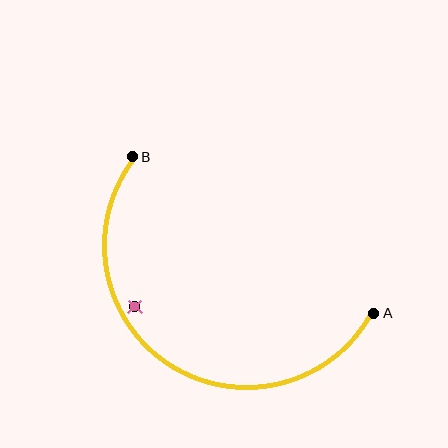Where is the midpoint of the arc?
The arc midpoint is the point on the curve farthest from the straight line joining A and B. It sits below that line.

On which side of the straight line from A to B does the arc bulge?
The arc bulges below the straight line connecting A and B.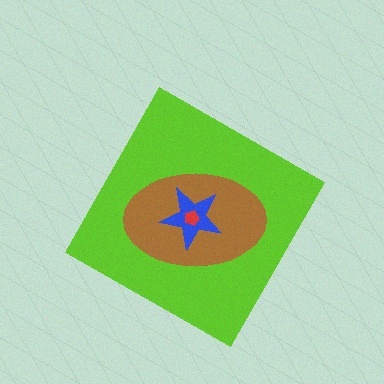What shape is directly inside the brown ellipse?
The blue star.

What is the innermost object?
The red pentagon.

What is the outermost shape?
The lime diamond.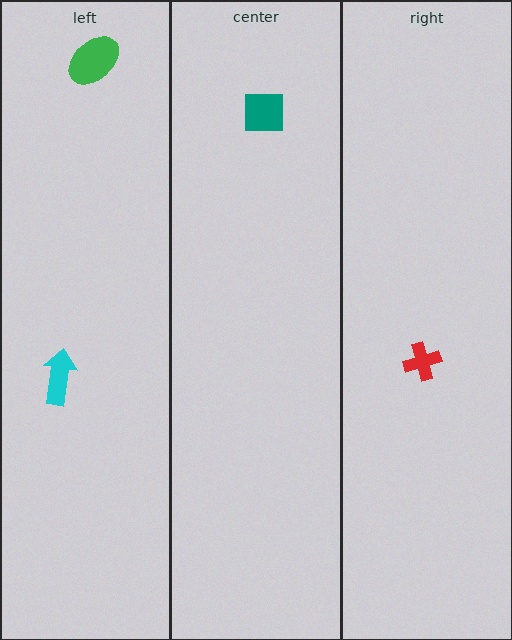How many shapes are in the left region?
2.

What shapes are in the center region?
The teal square.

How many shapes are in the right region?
1.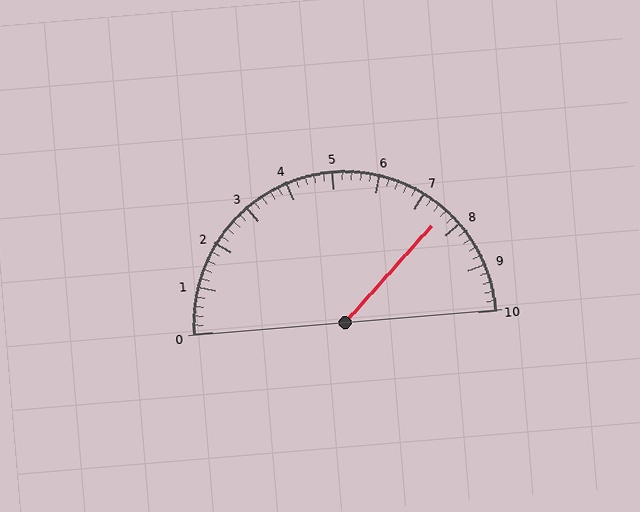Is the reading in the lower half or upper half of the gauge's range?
The reading is in the upper half of the range (0 to 10).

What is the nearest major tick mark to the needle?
The nearest major tick mark is 8.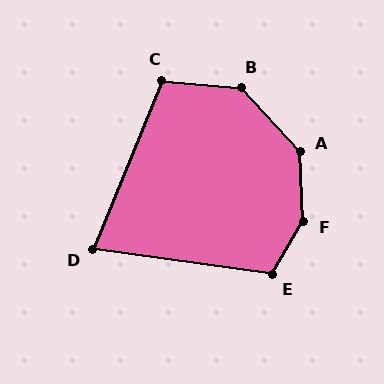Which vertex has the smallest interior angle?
D, at approximately 76 degrees.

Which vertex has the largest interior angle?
F, at approximately 147 degrees.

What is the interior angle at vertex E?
Approximately 112 degrees (obtuse).